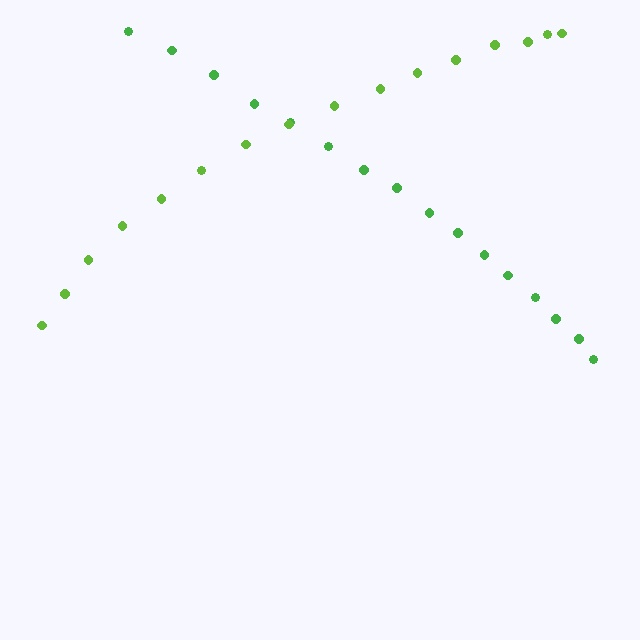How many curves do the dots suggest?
There are 2 distinct paths.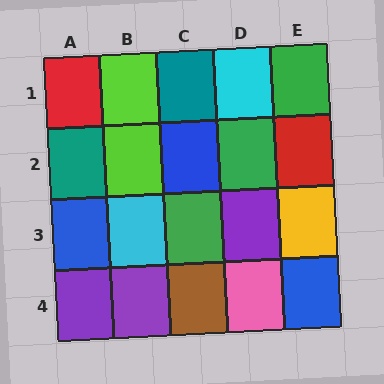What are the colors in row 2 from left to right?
Teal, lime, blue, green, red.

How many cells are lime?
2 cells are lime.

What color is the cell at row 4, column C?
Brown.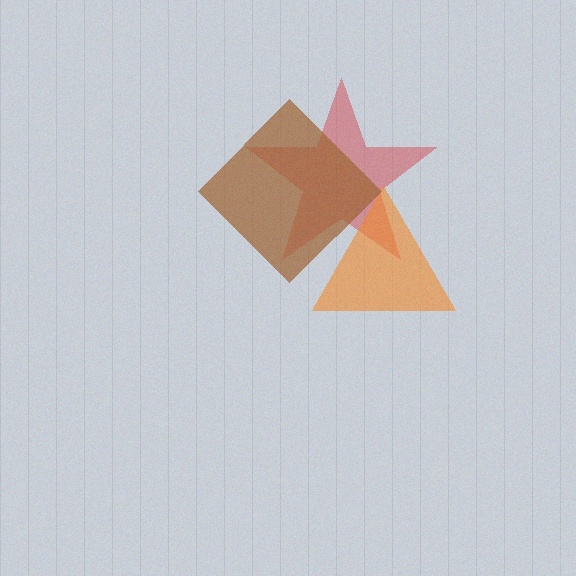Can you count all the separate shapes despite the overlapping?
Yes, there are 3 separate shapes.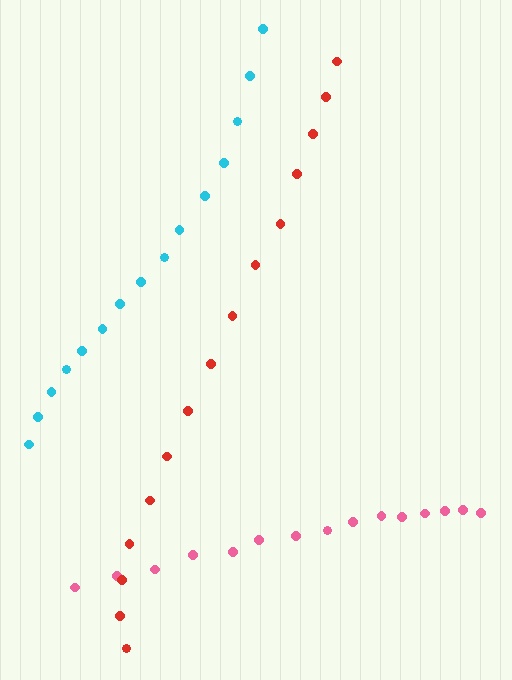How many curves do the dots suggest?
There are 3 distinct paths.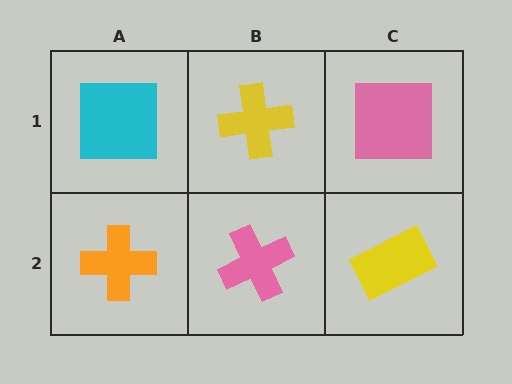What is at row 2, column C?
A yellow rectangle.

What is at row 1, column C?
A pink square.